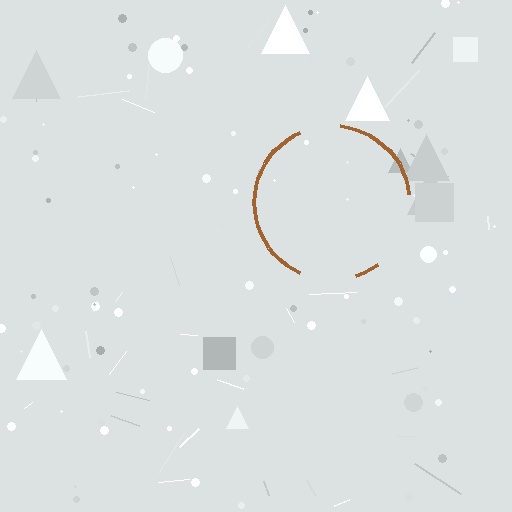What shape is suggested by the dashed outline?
The dashed outline suggests a circle.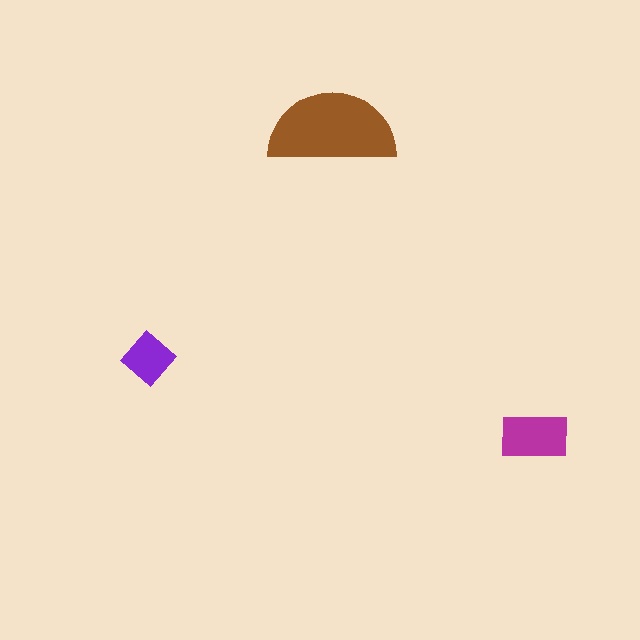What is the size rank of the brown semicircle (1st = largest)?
1st.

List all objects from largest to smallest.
The brown semicircle, the magenta rectangle, the purple diamond.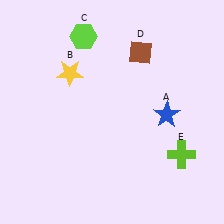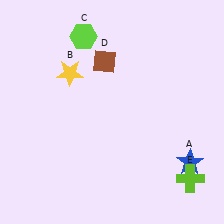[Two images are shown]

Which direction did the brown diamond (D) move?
The brown diamond (D) moved left.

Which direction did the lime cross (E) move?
The lime cross (E) moved down.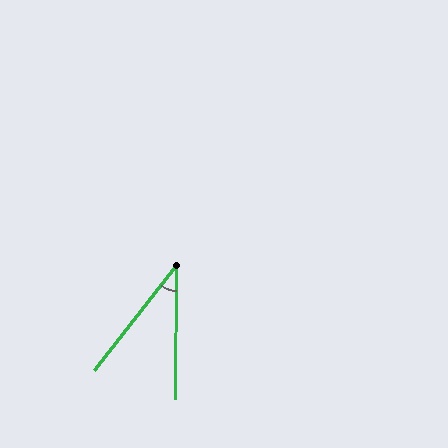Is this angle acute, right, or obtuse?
It is acute.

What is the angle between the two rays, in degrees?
Approximately 38 degrees.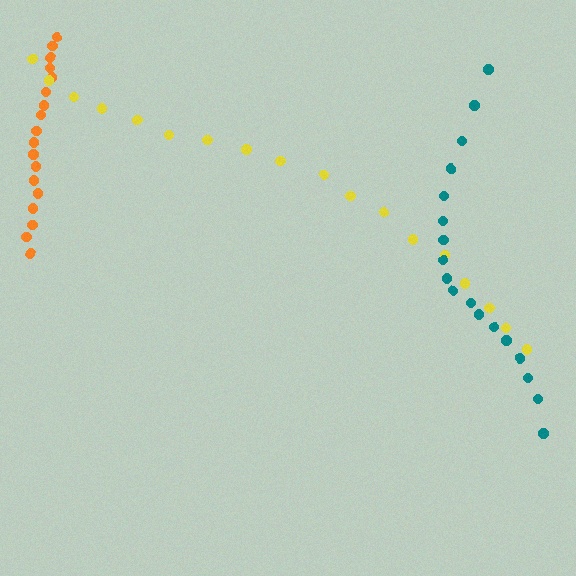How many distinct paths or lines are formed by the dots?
There are 3 distinct paths.